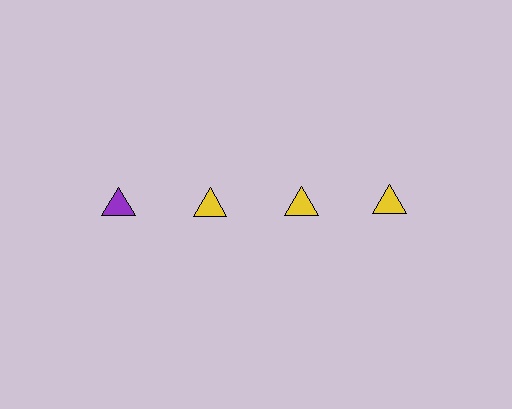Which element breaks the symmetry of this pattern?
The purple triangle in the top row, leftmost column breaks the symmetry. All other shapes are yellow triangles.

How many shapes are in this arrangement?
There are 4 shapes arranged in a grid pattern.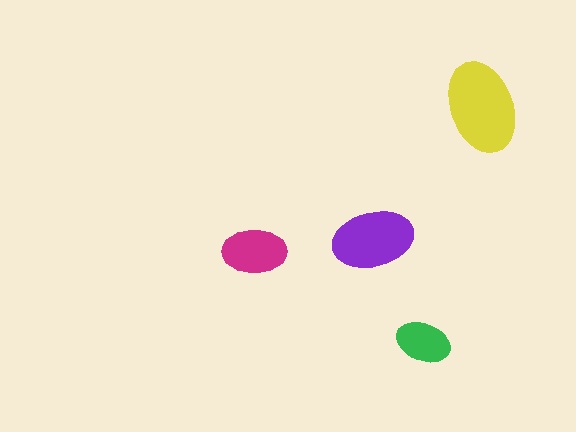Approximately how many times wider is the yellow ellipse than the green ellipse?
About 1.5 times wider.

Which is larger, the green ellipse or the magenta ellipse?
The magenta one.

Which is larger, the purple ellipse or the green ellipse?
The purple one.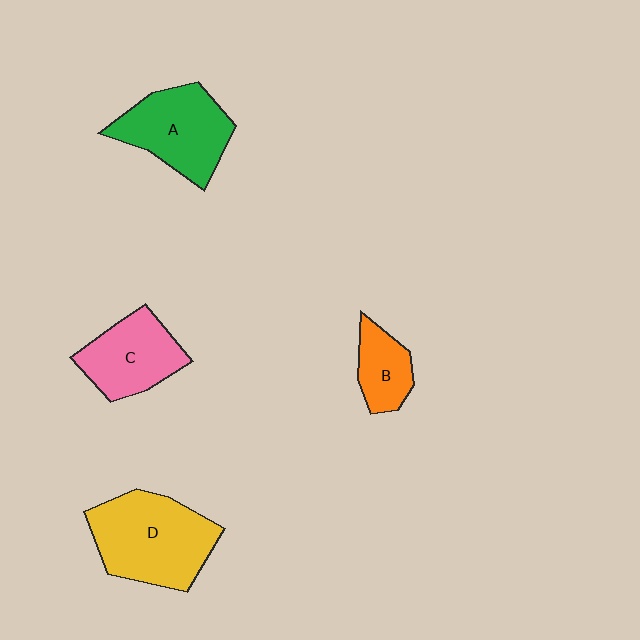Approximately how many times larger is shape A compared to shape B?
Approximately 1.9 times.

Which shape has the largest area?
Shape D (yellow).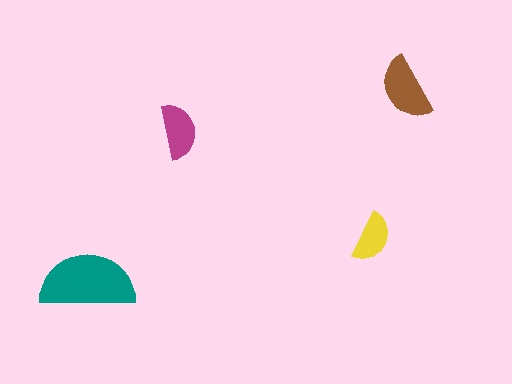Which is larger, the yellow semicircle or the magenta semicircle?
The magenta one.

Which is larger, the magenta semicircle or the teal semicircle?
The teal one.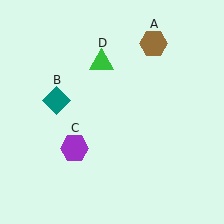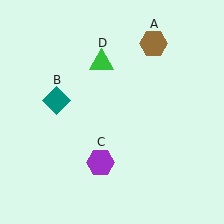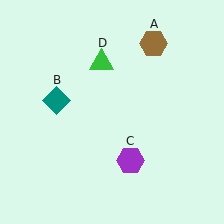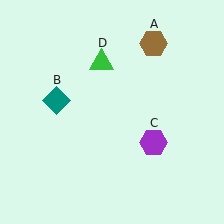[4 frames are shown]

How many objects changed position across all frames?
1 object changed position: purple hexagon (object C).